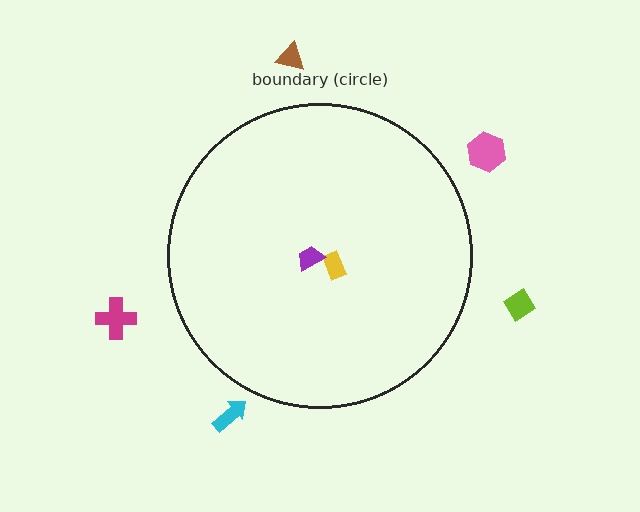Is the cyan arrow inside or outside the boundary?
Outside.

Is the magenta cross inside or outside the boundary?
Outside.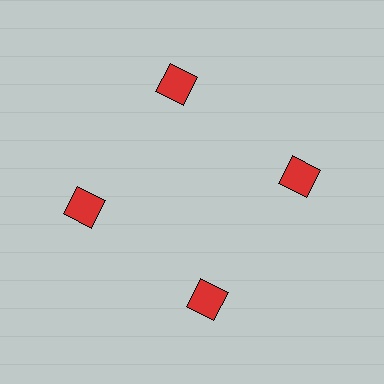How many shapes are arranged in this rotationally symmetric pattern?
There are 4 shapes, arranged in 4 groups of 1.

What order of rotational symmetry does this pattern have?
This pattern has 4-fold rotational symmetry.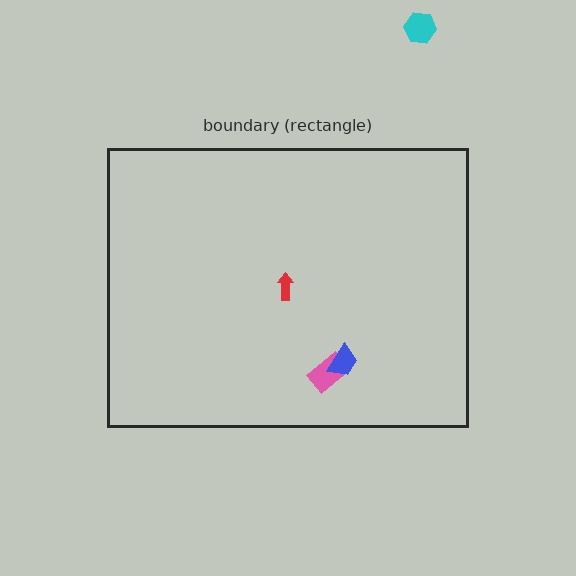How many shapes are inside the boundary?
3 inside, 1 outside.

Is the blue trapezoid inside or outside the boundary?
Inside.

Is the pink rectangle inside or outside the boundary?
Inside.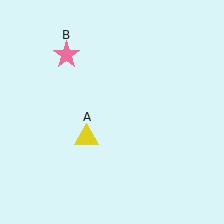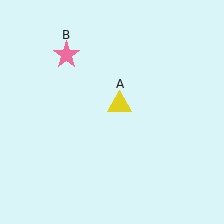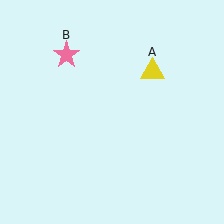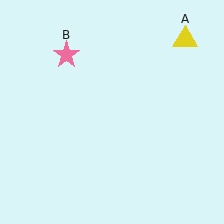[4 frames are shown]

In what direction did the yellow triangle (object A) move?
The yellow triangle (object A) moved up and to the right.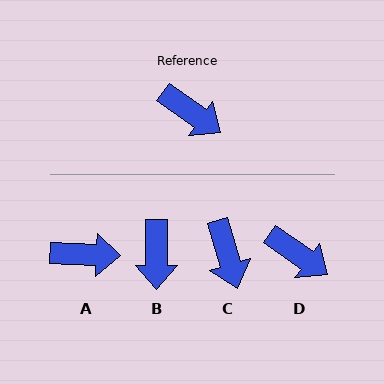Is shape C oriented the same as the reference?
No, it is off by about 39 degrees.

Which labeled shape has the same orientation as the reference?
D.